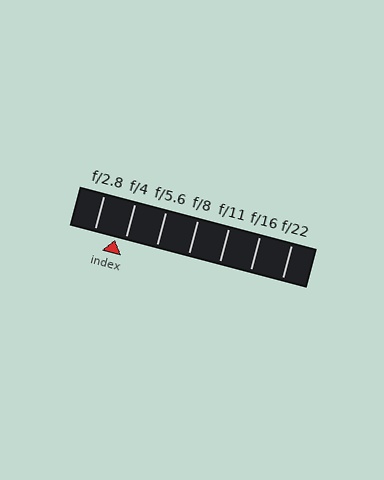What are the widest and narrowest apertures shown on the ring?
The widest aperture shown is f/2.8 and the narrowest is f/22.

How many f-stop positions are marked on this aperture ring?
There are 7 f-stop positions marked.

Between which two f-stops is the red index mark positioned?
The index mark is between f/2.8 and f/4.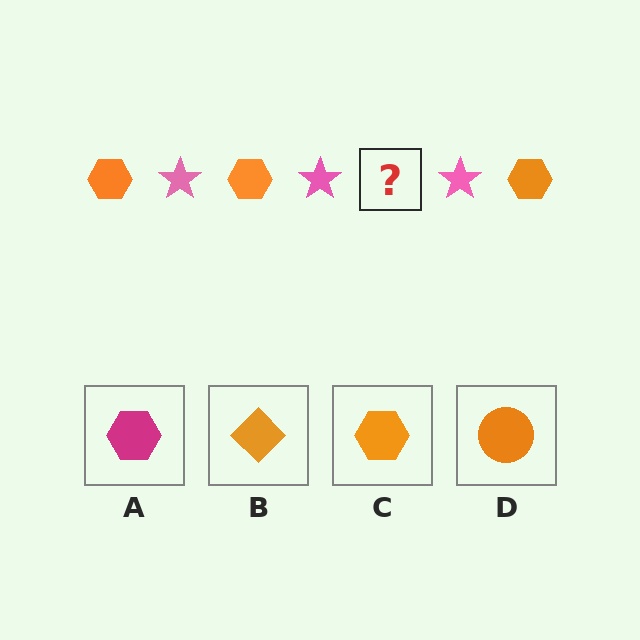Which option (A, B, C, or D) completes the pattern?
C.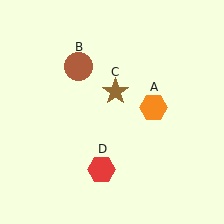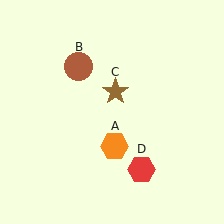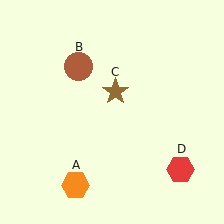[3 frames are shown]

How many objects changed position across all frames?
2 objects changed position: orange hexagon (object A), red hexagon (object D).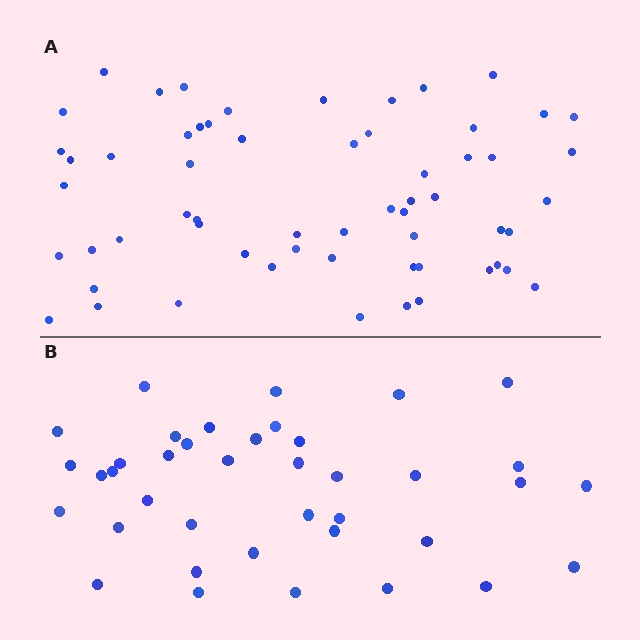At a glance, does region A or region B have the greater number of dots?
Region A (the top region) has more dots.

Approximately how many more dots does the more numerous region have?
Region A has approximately 20 more dots than region B.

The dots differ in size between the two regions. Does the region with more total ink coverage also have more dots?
No. Region B has more total ink coverage because its dots are larger, but region A actually contains more individual dots. Total area can be misleading — the number of items is what matters here.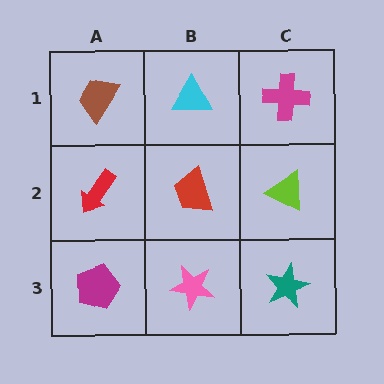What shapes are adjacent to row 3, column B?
A red trapezoid (row 2, column B), a magenta pentagon (row 3, column A), a teal star (row 3, column C).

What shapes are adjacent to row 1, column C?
A lime triangle (row 2, column C), a cyan triangle (row 1, column B).